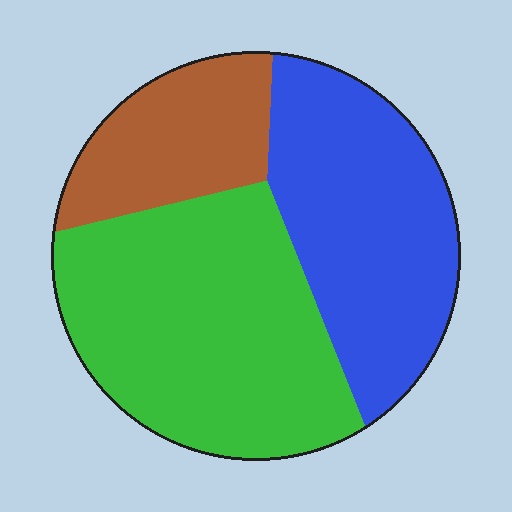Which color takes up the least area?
Brown, at roughly 20%.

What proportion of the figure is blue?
Blue takes up about one third (1/3) of the figure.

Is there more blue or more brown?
Blue.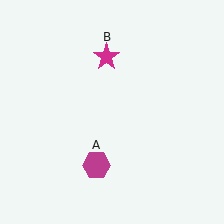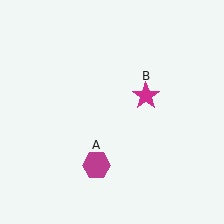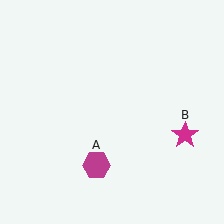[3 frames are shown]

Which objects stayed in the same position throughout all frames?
Magenta hexagon (object A) remained stationary.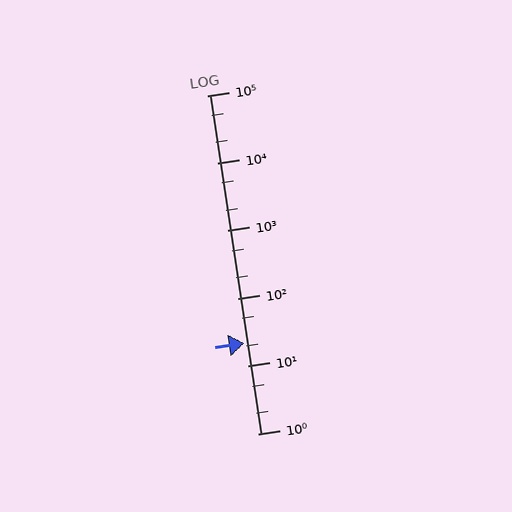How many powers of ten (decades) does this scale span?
The scale spans 5 decades, from 1 to 100000.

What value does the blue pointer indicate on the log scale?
The pointer indicates approximately 22.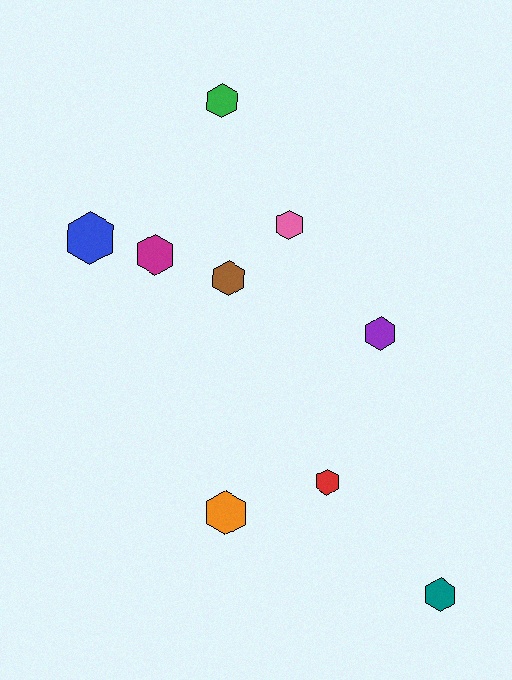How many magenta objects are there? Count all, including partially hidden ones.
There is 1 magenta object.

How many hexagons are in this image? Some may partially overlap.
There are 9 hexagons.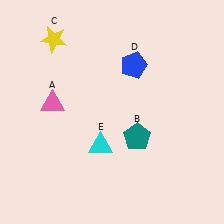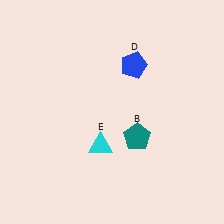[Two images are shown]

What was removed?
The yellow star (C), the pink triangle (A) were removed in Image 2.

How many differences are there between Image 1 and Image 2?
There are 2 differences between the two images.